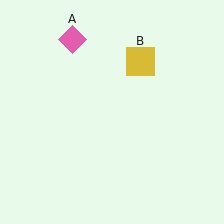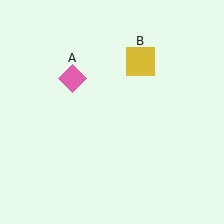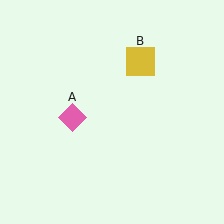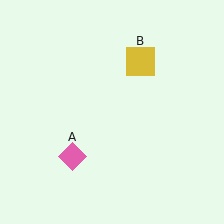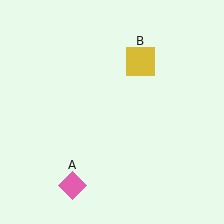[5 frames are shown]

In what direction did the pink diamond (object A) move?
The pink diamond (object A) moved down.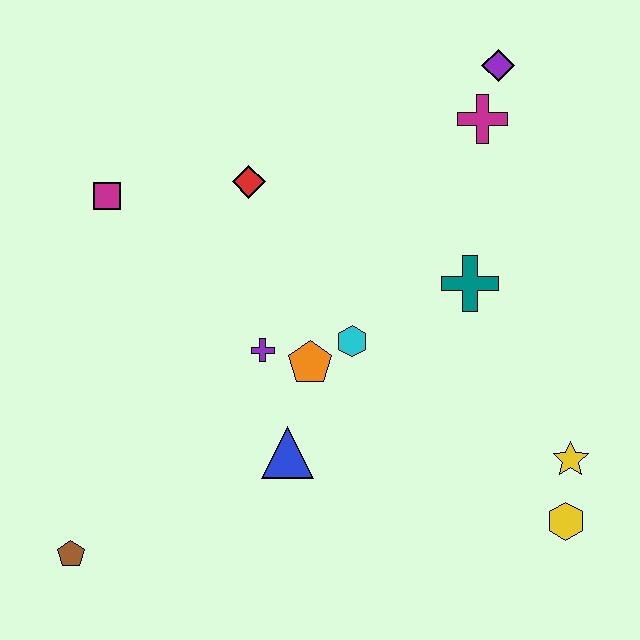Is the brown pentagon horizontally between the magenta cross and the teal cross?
No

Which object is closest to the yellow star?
The yellow hexagon is closest to the yellow star.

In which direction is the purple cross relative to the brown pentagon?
The purple cross is above the brown pentagon.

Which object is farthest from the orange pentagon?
The purple diamond is farthest from the orange pentagon.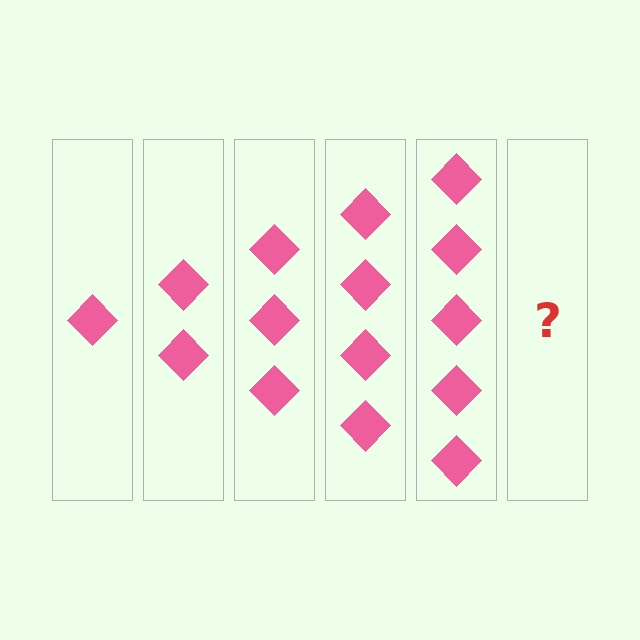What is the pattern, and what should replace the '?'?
The pattern is that each step adds one more diamond. The '?' should be 6 diamonds.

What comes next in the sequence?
The next element should be 6 diamonds.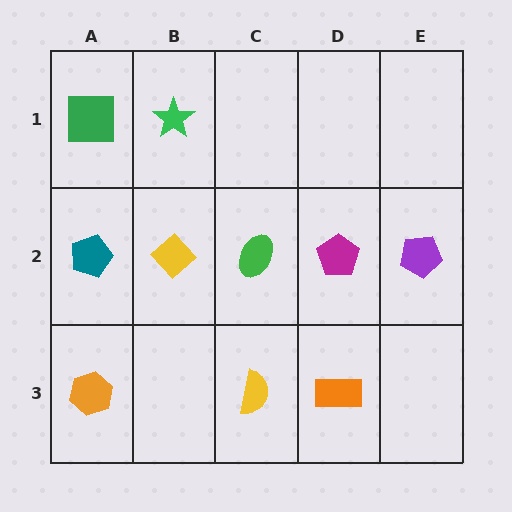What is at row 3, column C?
A yellow semicircle.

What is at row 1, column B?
A green star.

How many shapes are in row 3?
3 shapes.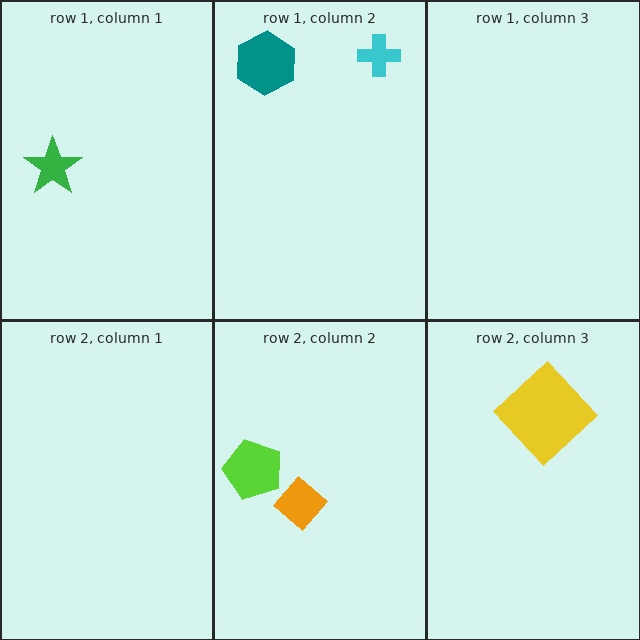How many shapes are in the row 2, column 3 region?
1.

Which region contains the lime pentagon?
The row 2, column 2 region.